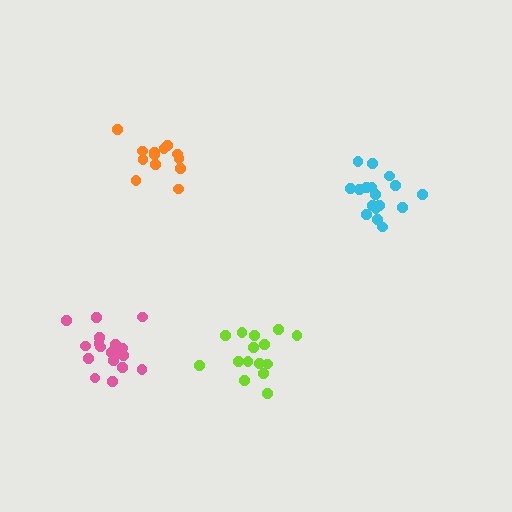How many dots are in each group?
Group 1: 15 dots, Group 2: 17 dots, Group 3: 13 dots, Group 4: 18 dots (63 total).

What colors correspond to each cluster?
The clusters are colored: lime, cyan, orange, pink.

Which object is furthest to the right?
The cyan cluster is rightmost.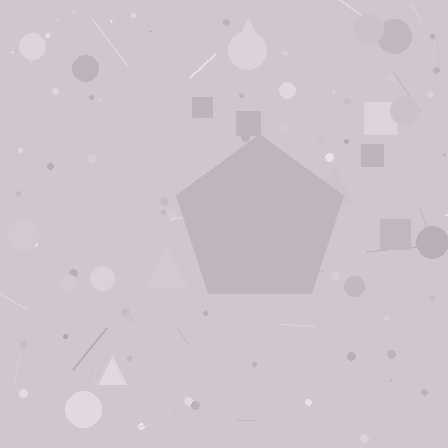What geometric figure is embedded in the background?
A pentagon is embedded in the background.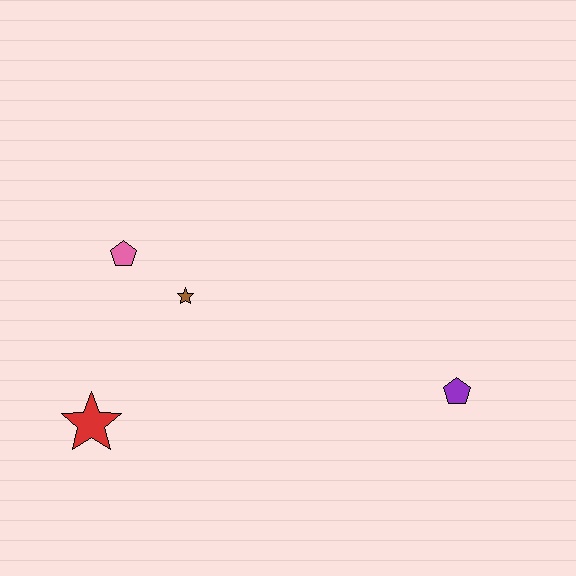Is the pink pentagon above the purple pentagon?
Yes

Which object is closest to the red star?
The brown star is closest to the red star.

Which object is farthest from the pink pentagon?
The purple pentagon is farthest from the pink pentagon.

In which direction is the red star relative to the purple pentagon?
The red star is to the left of the purple pentagon.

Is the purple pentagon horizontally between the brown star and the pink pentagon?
No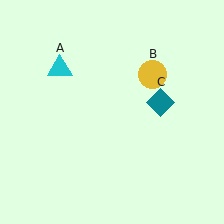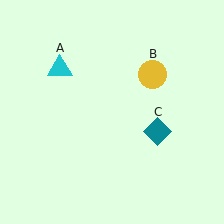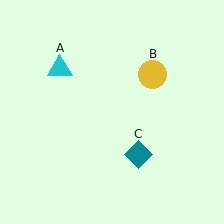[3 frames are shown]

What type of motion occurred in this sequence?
The teal diamond (object C) rotated clockwise around the center of the scene.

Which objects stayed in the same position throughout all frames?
Cyan triangle (object A) and yellow circle (object B) remained stationary.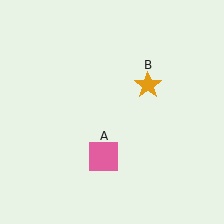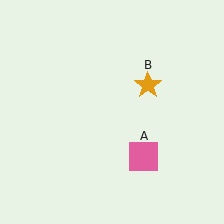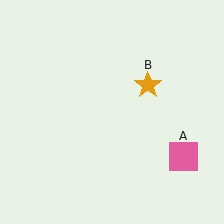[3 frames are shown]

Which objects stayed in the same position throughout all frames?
Orange star (object B) remained stationary.